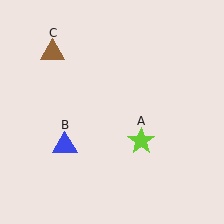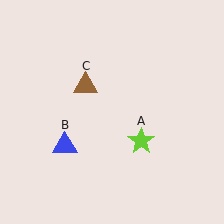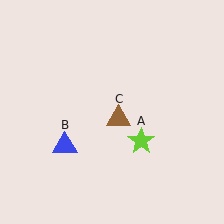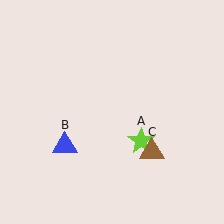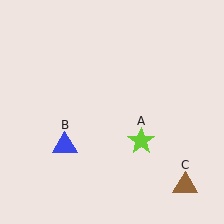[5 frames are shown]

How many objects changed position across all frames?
1 object changed position: brown triangle (object C).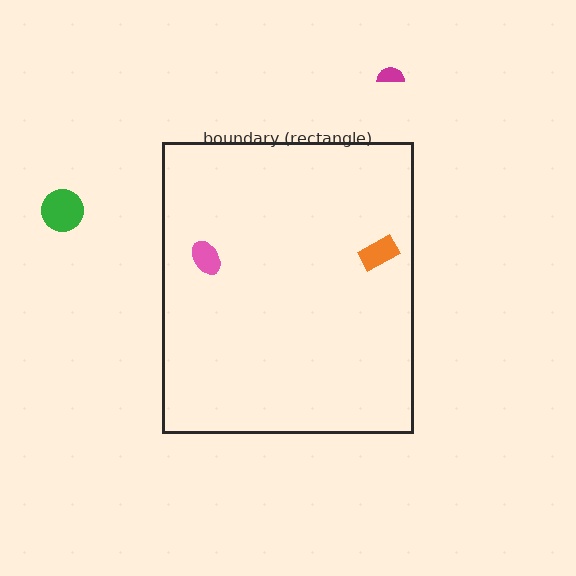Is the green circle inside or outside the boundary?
Outside.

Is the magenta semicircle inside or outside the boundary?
Outside.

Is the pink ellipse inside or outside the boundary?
Inside.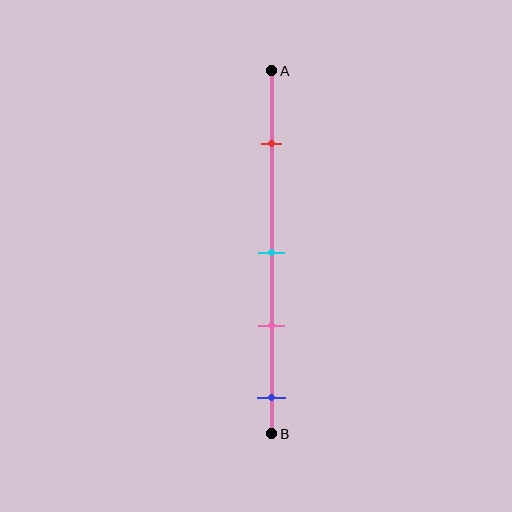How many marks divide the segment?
There are 4 marks dividing the segment.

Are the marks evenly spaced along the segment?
No, the marks are not evenly spaced.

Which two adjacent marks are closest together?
The cyan and pink marks are the closest adjacent pair.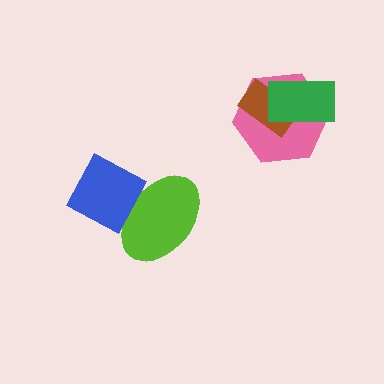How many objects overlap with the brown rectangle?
2 objects overlap with the brown rectangle.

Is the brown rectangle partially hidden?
Yes, it is partially covered by another shape.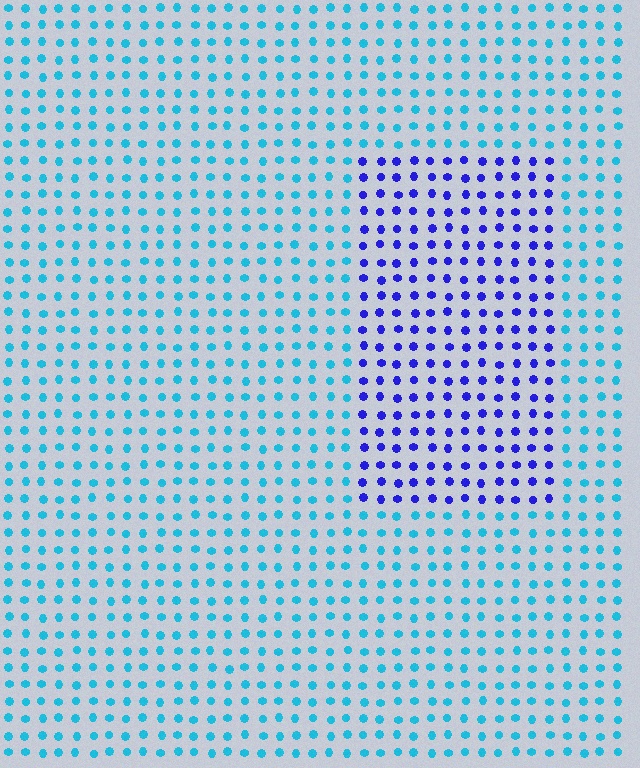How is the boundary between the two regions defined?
The boundary is defined purely by a slight shift in hue (about 53 degrees). Spacing, size, and orientation are identical on both sides.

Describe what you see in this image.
The image is filled with small cyan elements in a uniform arrangement. A rectangle-shaped region is visible where the elements are tinted to a slightly different hue, forming a subtle color boundary.